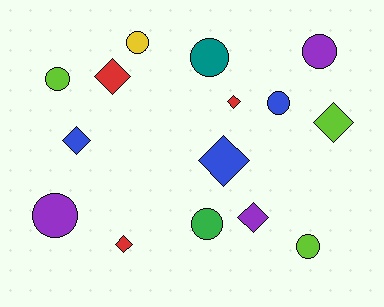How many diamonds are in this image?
There are 7 diamonds.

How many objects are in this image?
There are 15 objects.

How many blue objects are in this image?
There are 3 blue objects.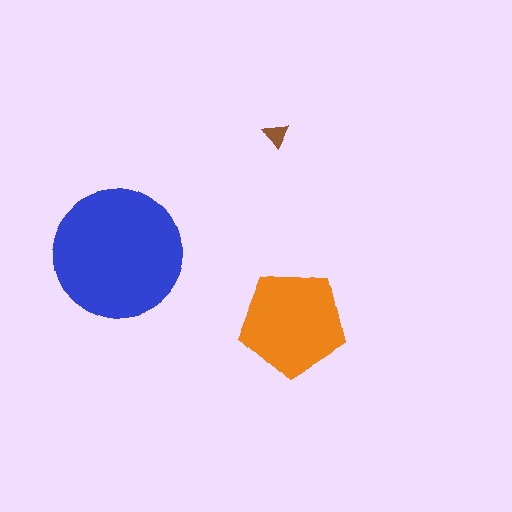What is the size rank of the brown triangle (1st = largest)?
3rd.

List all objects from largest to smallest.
The blue circle, the orange pentagon, the brown triangle.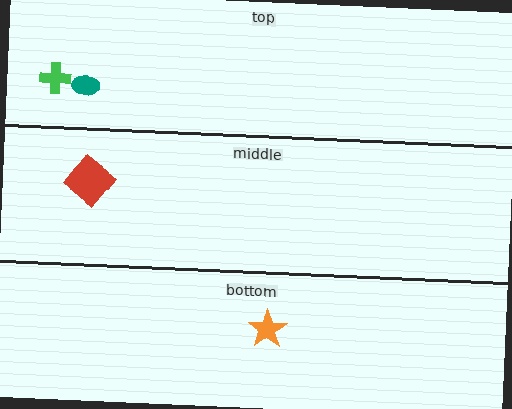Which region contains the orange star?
The bottom region.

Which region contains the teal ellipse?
The top region.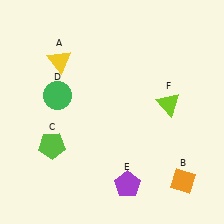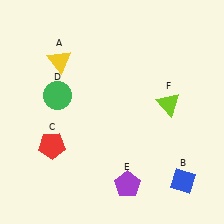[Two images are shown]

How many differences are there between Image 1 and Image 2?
There are 2 differences between the two images.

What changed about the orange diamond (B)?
In Image 1, B is orange. In Image 2, it changed to blue.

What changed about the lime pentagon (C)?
In Image 1, C is lime. In Image 2, it changed to red.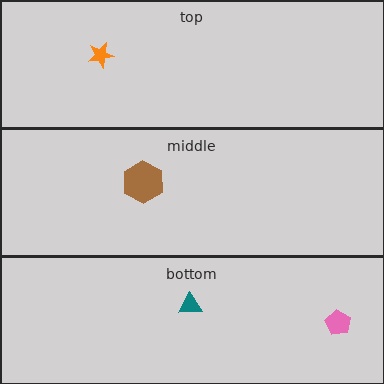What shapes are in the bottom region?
The teal triangle, the pink pentagon.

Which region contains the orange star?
The top region.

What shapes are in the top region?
The orange star.